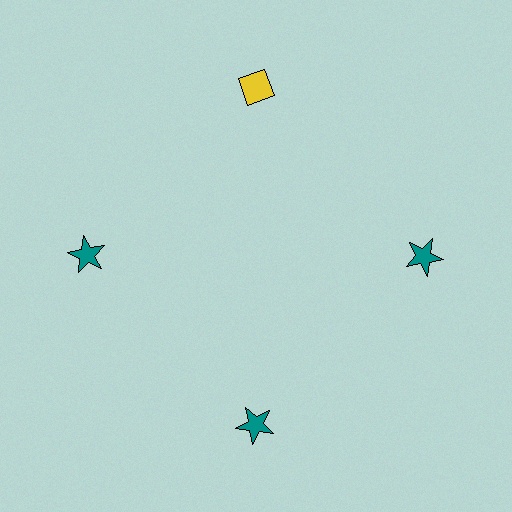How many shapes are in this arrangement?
There are 4 shapes arranged in a ring pattern.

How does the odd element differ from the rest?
It differs in both color (yellow instead of teal) and shape (diamond instead of star).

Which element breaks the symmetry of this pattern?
The yellow diamond at roughly the 12 o'clock position breaks the symmetry. All other shapes are teal stars.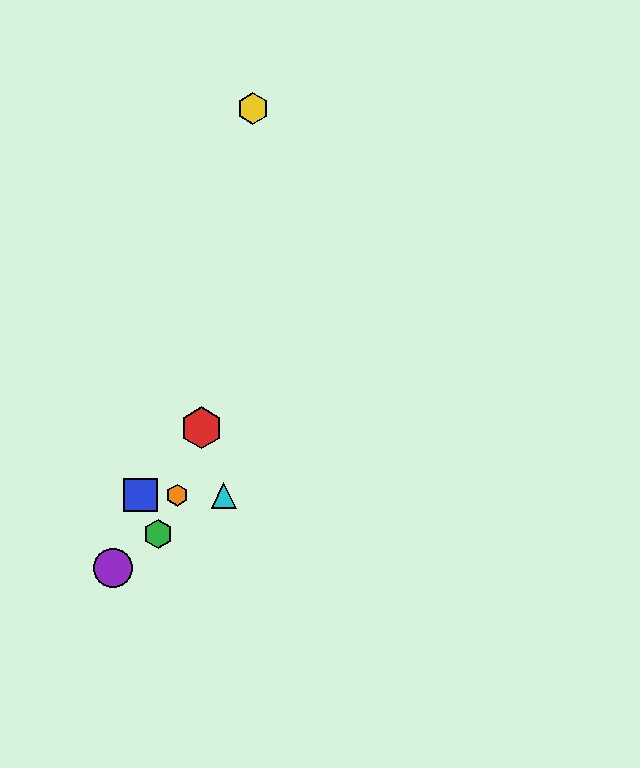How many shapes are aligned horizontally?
3 shapes (the blue square, the orange hexagon, the cyan triangle) are aligned horizontally.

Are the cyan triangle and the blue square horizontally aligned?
Yes, both are at y≈495.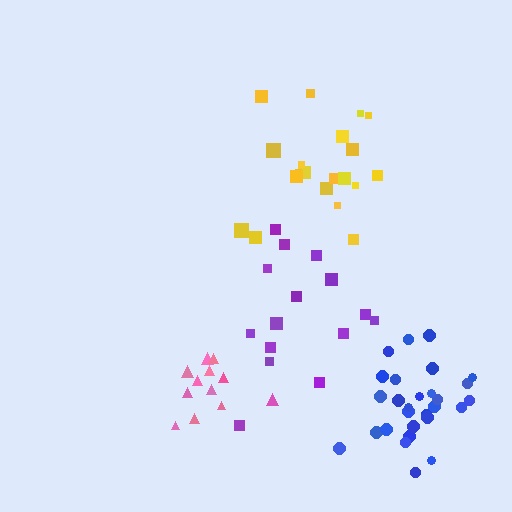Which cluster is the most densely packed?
Pink.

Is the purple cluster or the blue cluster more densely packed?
Blue.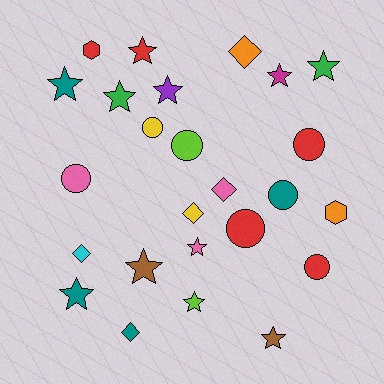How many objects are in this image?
There are 25 objects.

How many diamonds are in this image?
There are 5 diamonds.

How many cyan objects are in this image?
There is 1 cyan object.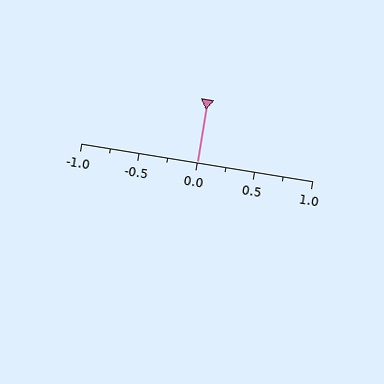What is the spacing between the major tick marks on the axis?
The major ticks are spaced 0.5 apart.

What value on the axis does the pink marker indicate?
The marker indicates approximately 0.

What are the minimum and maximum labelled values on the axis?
The axis runs from -1.0 to 1.0.